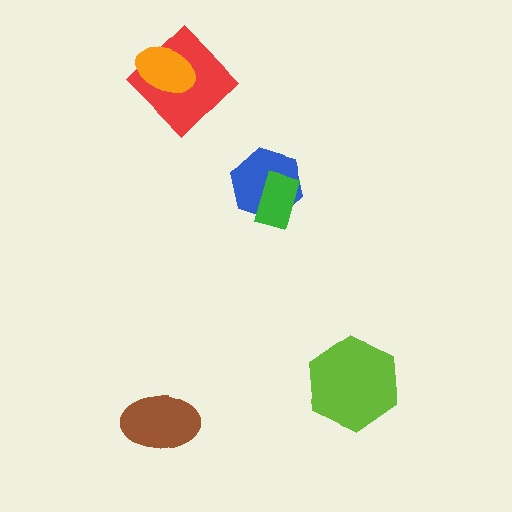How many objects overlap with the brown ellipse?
0 objects overlap with the brown ellipse.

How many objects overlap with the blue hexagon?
1 object overlaps with the blue hexagon.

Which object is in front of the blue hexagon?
The green rectangle is in front of the blue hexagon.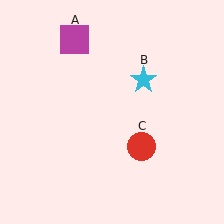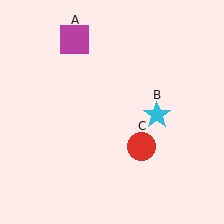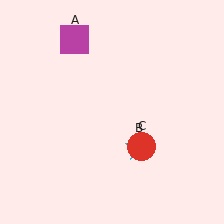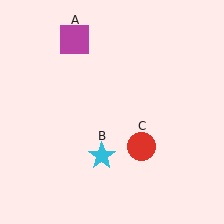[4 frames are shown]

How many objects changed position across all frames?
1 object changed position: cyan star (object B).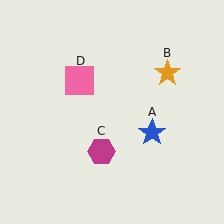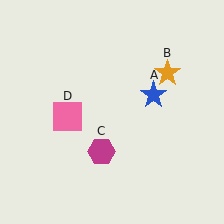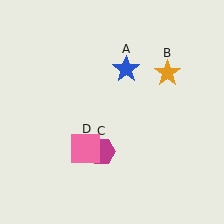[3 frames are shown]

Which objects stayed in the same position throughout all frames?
Orange star (object B) and magenta hexagon (object C) remained stationary.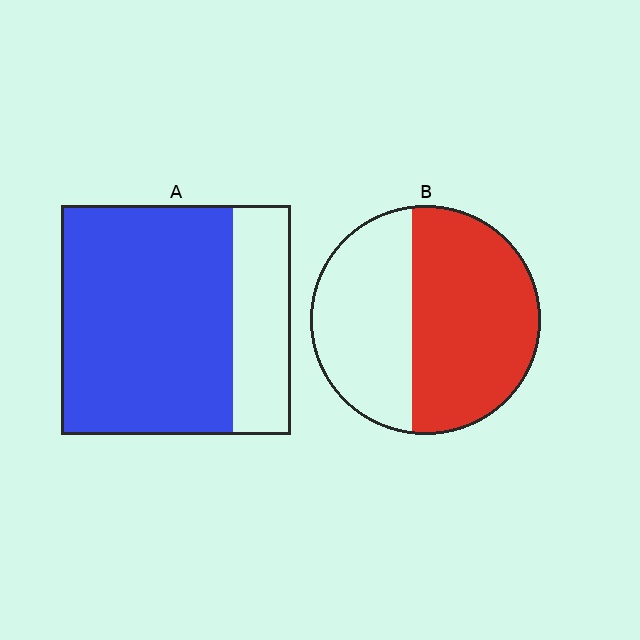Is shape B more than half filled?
Yes.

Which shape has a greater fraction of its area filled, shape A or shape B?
Shape A.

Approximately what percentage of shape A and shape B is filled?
A is approximately 75% and B is approximately 55%.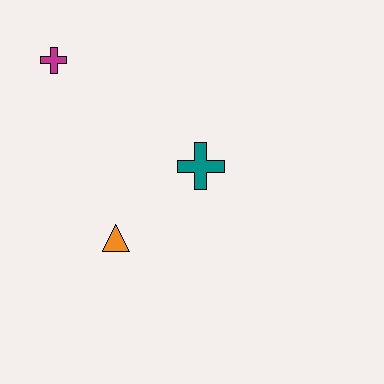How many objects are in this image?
There are 3 objects.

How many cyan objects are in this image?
There are no cyan objects.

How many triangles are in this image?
There is 1 triangle.